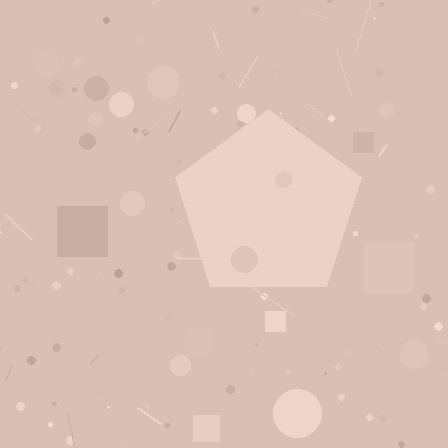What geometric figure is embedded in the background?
A pentagon is embedded in the background.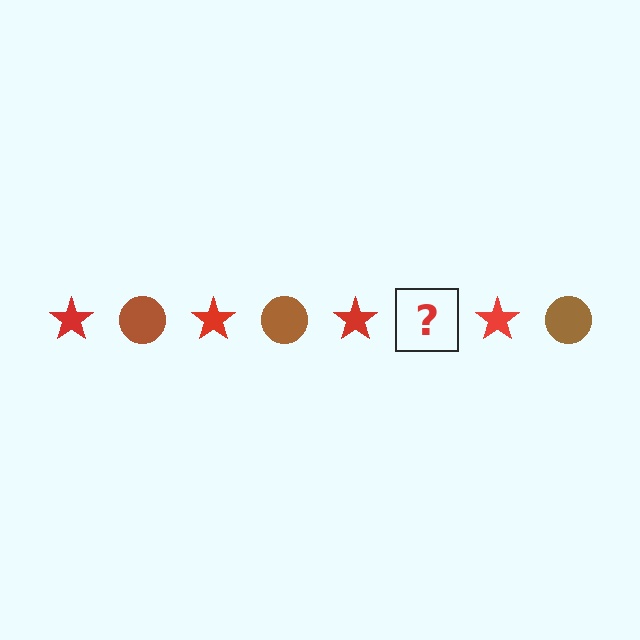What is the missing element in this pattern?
The missing element is a brown circle.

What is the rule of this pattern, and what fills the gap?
The rule is that the pattern alternates between red star and brown circle. The gap should be filled with a brown circle.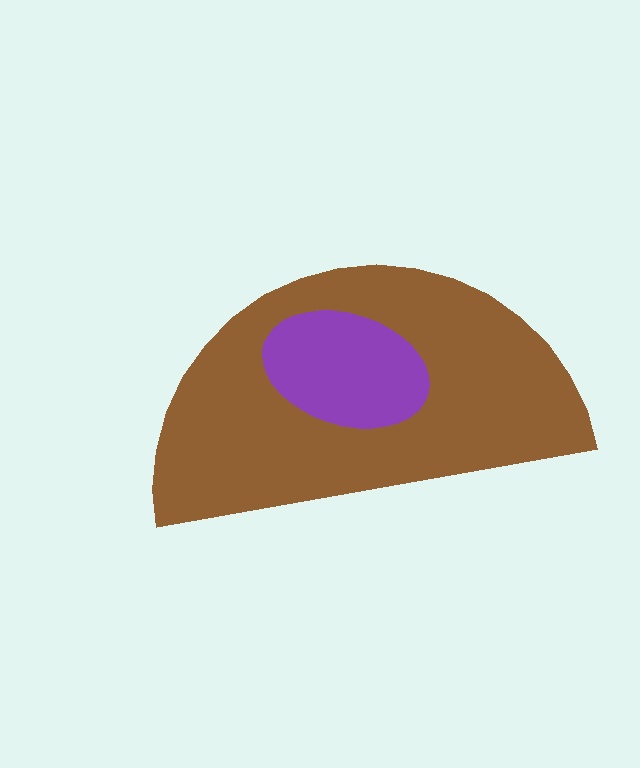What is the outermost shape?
The brown semicircle.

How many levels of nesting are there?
2.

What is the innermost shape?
The purple ellipse.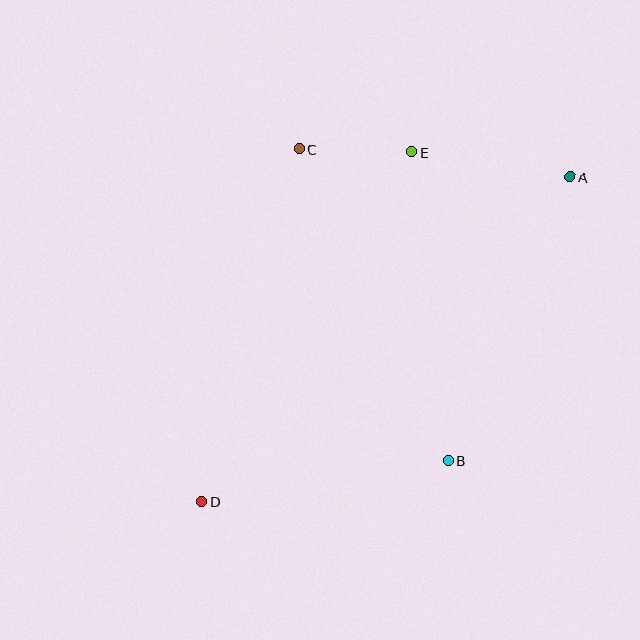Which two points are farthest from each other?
Points A and D are farthest from each other.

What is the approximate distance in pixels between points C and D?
The distance between C and D is approximately 366 pixels.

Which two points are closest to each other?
Points C and E are closest to each other.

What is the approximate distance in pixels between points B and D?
The distance between B and D is approximately 250 pixels.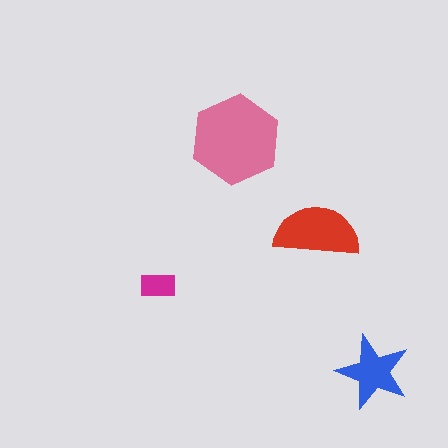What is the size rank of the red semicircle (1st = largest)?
2nd.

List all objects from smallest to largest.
The magenta rectangle, the blue star, the red semicircle, the pink hexagon.